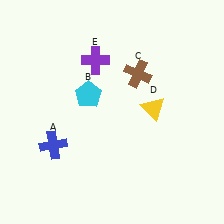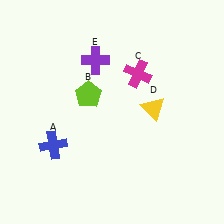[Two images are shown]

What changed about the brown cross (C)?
In Image 1, C is brown. In Image 2, it changed to magenta.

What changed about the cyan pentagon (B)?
In Image 1, B is cyan. In Image 2, it changed to lime.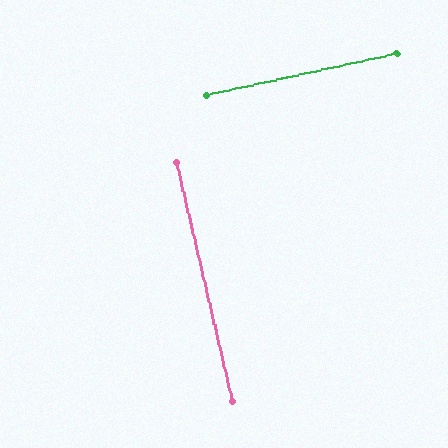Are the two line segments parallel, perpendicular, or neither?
Perpendicular — they meet at approximately 89°.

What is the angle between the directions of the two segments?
Approximately 89 degrees.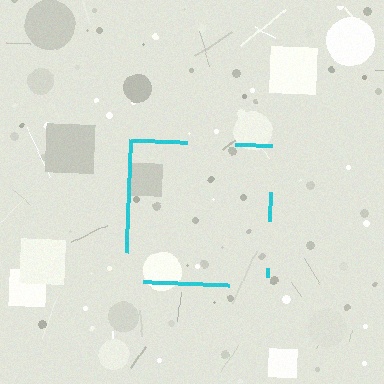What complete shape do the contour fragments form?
The contour fragments form a square.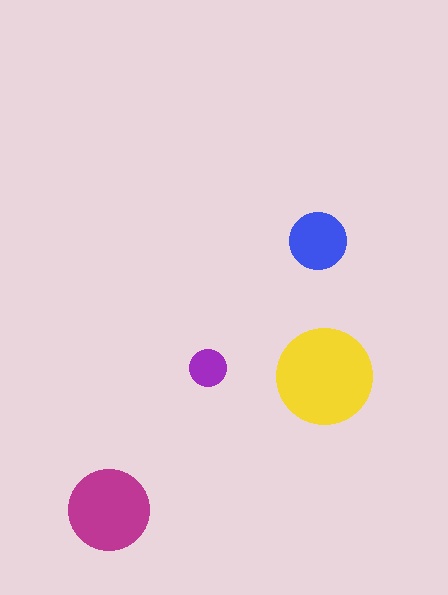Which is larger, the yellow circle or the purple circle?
The yellow one.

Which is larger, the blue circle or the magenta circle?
The magenta one.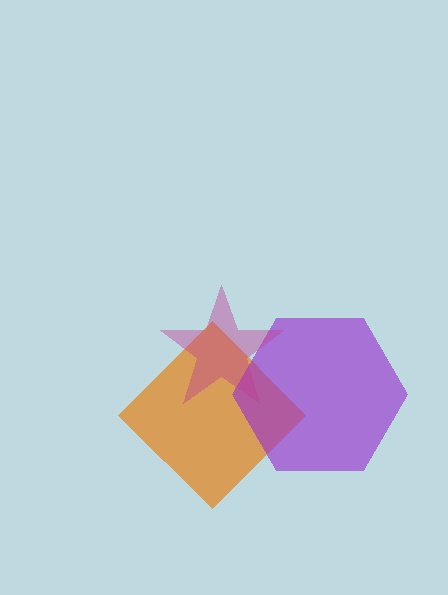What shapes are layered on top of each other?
The layered shapes are: an orange diamond, a purple hexagon, a magenta star.